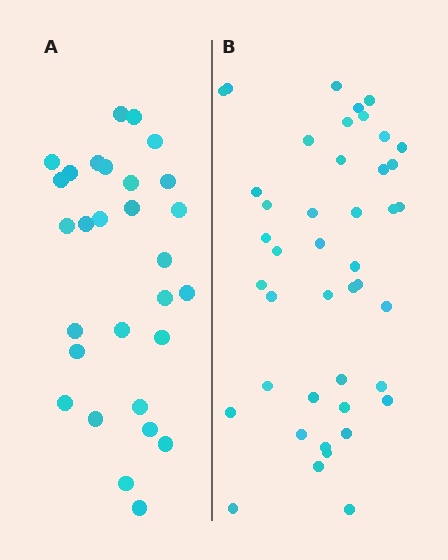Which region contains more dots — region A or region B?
Region B (the right region) has more dots.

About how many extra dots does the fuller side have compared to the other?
Region B has approximately 15 more dots than region A.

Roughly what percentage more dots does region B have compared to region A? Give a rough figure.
About 50% more.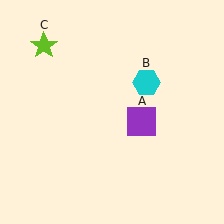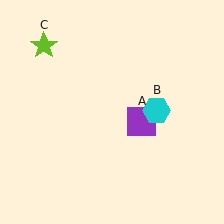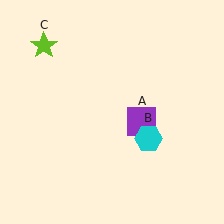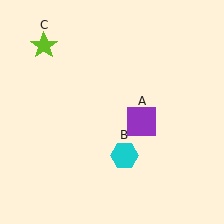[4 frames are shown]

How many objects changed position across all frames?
1 object changed position: cyan hexagon (object B).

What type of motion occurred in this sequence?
The cyan hexagon (object B) rotated clockwise around the center of the scene.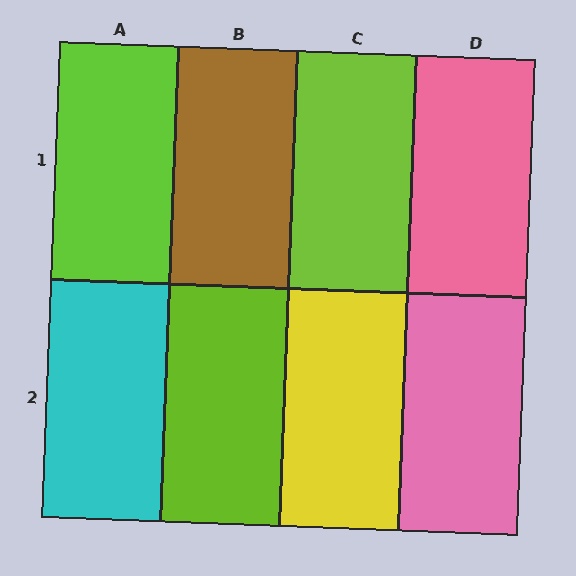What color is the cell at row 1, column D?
Pink.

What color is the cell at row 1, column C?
Lime.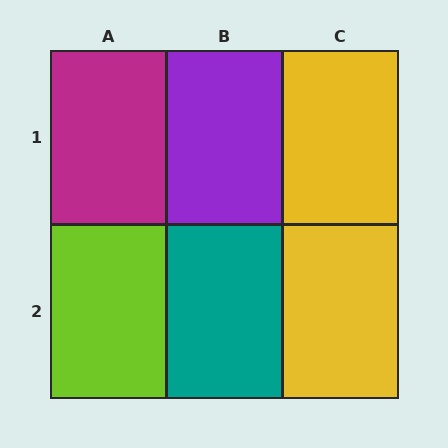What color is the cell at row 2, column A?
Lime.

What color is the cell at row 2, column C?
Yellow.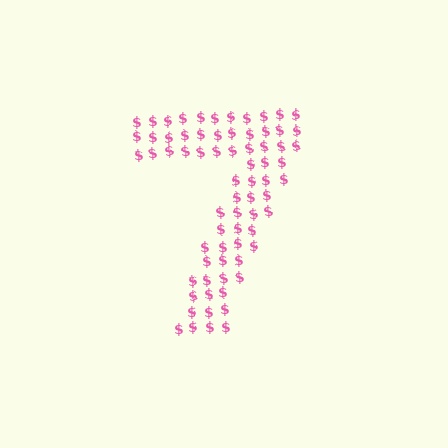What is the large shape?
The large shape is the digit 7.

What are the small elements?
The small elements are dollar signs.